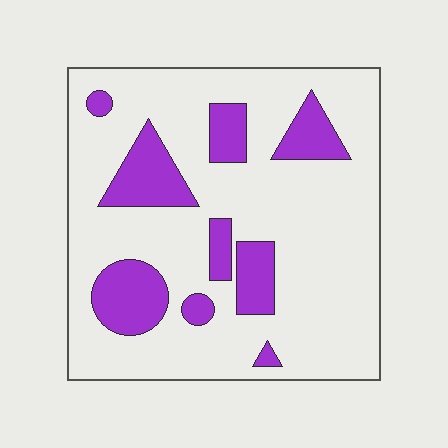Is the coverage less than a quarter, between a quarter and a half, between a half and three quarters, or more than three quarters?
Less than a quarter.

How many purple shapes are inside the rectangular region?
9.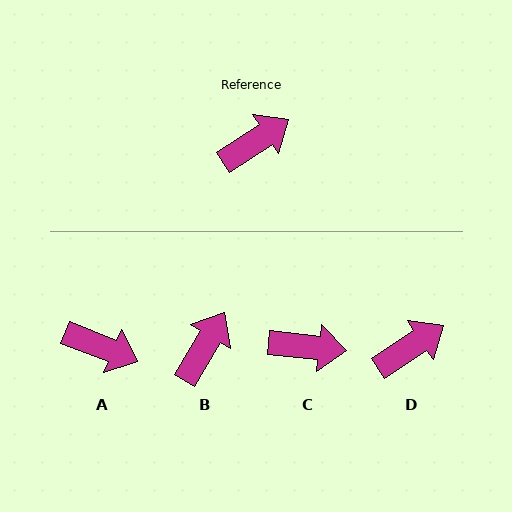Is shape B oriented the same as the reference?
No, it is off by about 27 degrees.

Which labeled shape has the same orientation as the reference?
D.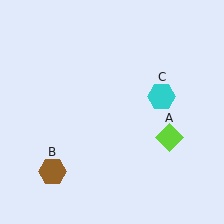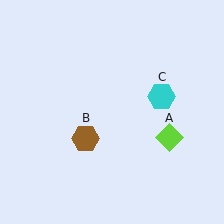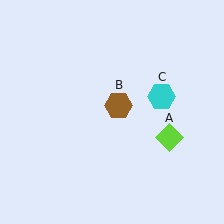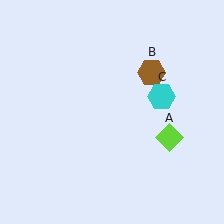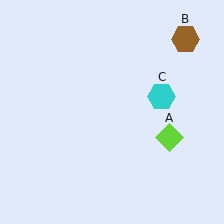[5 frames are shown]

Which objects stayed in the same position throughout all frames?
Lime diamond (object A) and cyan hexagon (object C) remained stationary.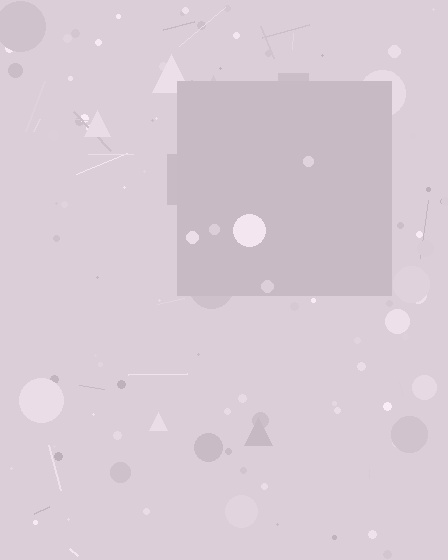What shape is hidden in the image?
A square is hidden in the image.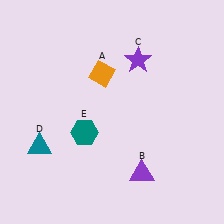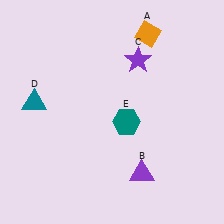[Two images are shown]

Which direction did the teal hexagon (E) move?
The teal hexagon (E) moved right.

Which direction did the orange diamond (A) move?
The orange diamond (A) moved right.